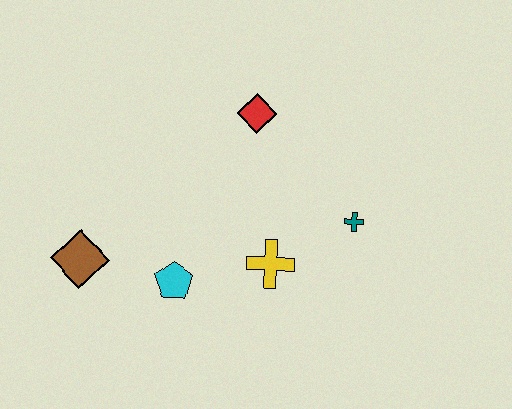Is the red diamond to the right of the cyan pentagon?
Yes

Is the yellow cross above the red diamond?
No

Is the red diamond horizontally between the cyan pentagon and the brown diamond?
No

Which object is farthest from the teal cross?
The brown diamond is farthest from the teal cross.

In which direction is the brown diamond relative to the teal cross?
The brown diamond is to the left of the teal cross.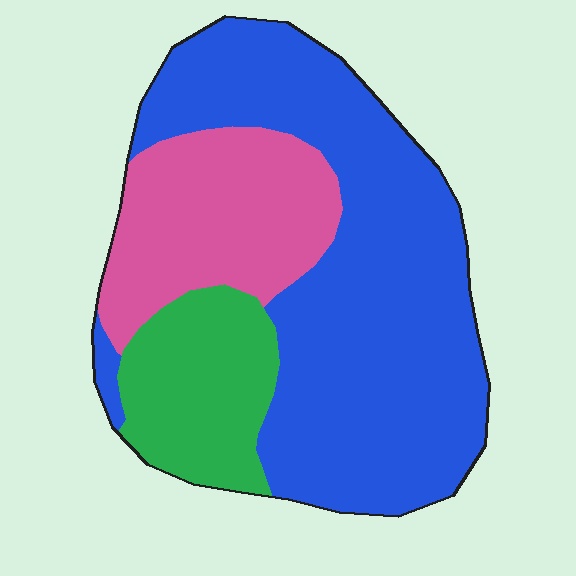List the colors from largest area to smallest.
From largest to smallest: blue, pink, green.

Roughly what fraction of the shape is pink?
Pink takes up between a sixth and a third of the shape.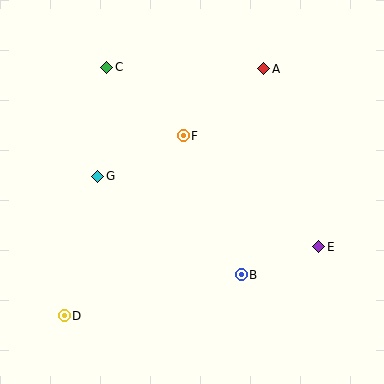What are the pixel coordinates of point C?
Point C is at (107, 67).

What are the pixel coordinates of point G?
Point G is at (98, 176).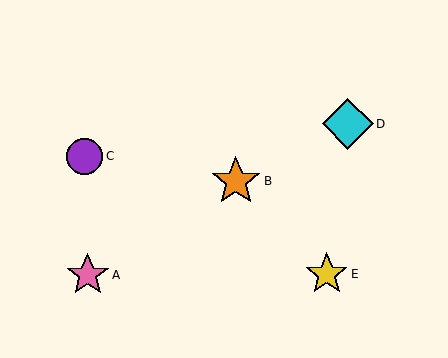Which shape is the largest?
The cyan diamond (labeled D) is the largest.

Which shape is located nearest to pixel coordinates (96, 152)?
The purple circle (labeled C) at (85, 156) is nearest to that location.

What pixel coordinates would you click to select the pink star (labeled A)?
Click at (88, 275) to select the pink star A.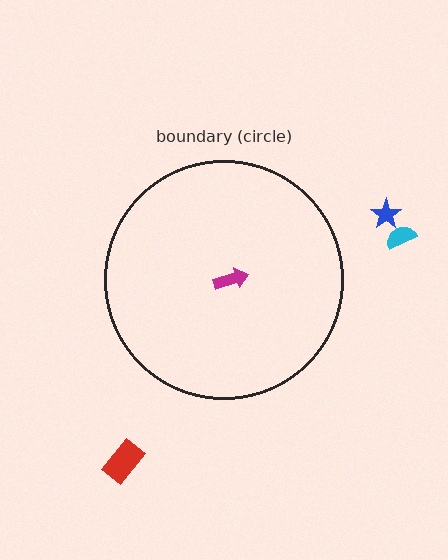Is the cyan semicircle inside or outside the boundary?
Outside.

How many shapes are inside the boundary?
1 inside, 3 outside.